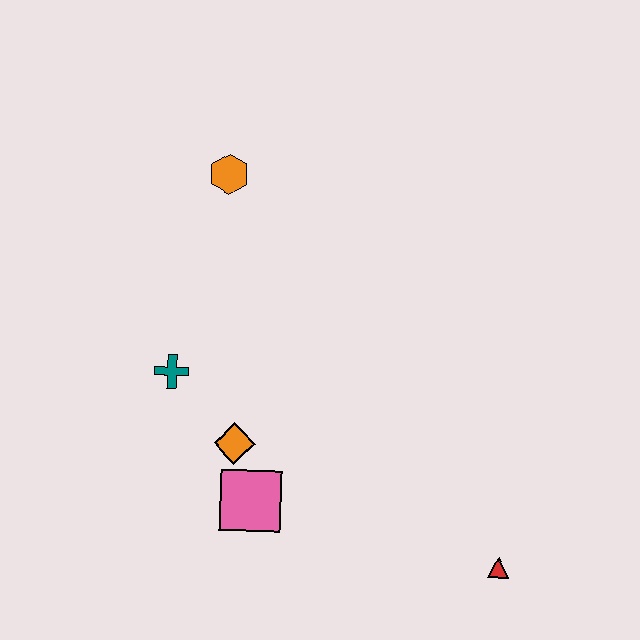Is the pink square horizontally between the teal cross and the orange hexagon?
No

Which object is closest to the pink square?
The orange diamond is closest to the pink square.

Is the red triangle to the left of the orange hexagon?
No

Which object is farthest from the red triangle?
The orange hexagon is farthest from the red triangle.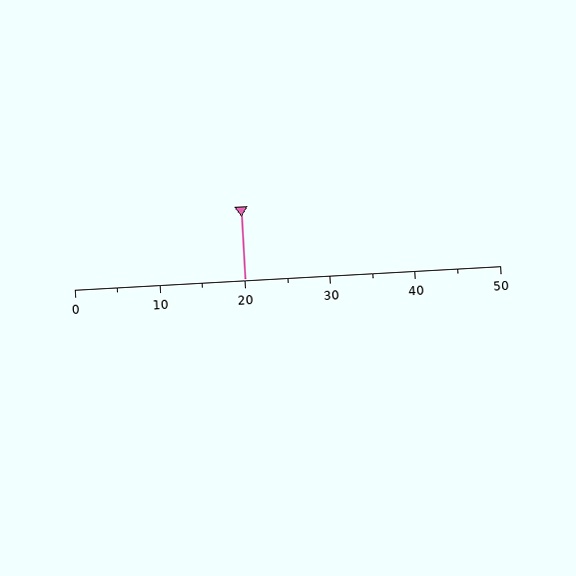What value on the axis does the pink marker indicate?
The marker indicates approximately 20.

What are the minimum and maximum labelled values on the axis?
The axis runs from 0 to 50.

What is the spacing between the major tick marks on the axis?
The major ticks are spaced 10 apart.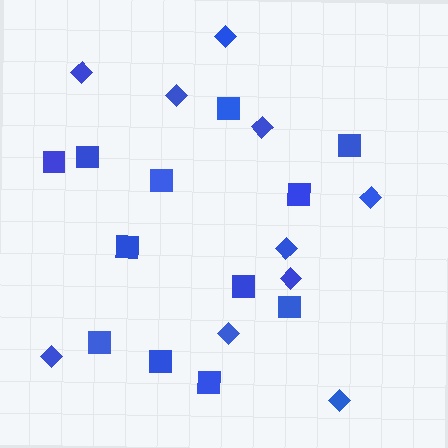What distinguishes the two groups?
There are 2 groups: one group of diamonds (10) and one group of squares (12).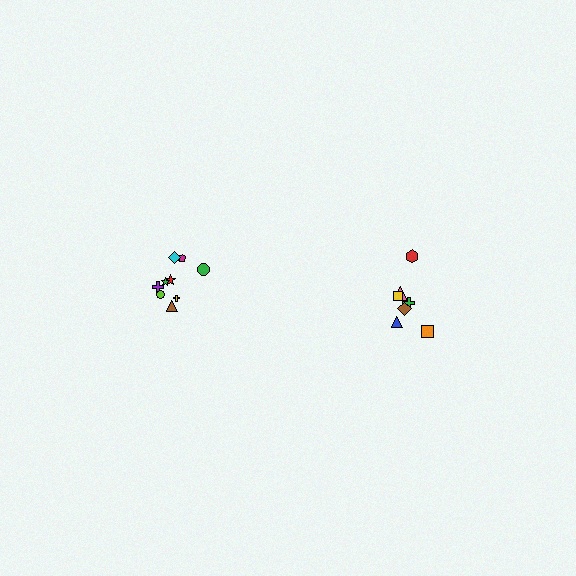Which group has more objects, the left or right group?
The left group.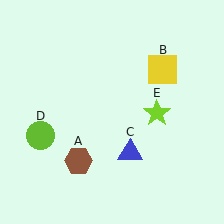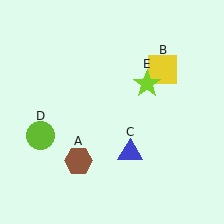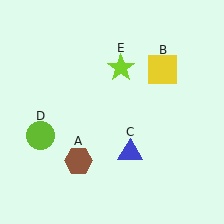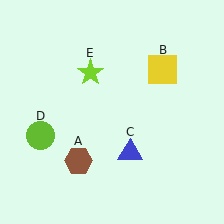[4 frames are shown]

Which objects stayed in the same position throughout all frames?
Brown hexagon (object A) and yellow square (object B) and blue triangle (object C) and lime circle (object D) remained stationary.